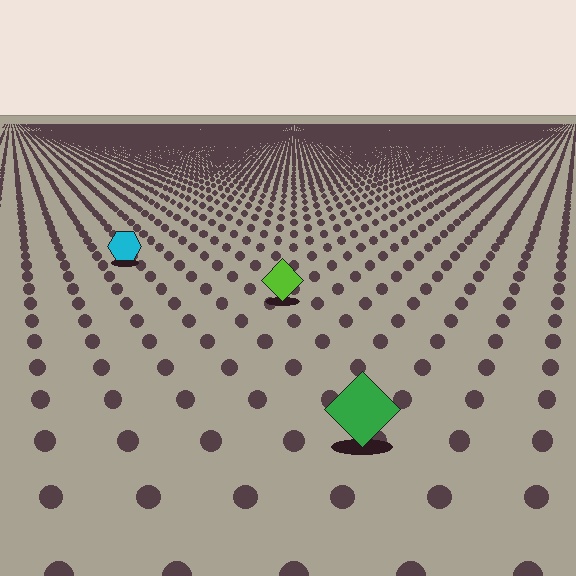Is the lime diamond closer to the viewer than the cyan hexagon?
Yes. The lime diamond is closer — you can tell from the texture gradient: the ground texture is coarser near it.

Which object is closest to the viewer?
The green diamond is closest. The texture marks near it are larger and more spread out.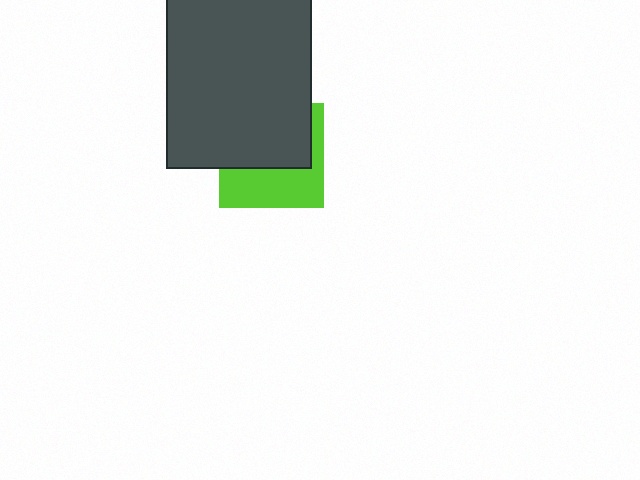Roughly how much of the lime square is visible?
A small part of it is visible (roughly 44%).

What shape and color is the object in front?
The object in front is a dark gray rectangle.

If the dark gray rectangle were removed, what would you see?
You would see the complete lime square.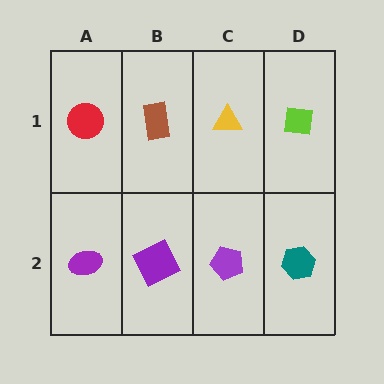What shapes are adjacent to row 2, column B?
A brown rectangle (row 1, column B), a purple ellipse (row 2, column A), a purple pentagon (row 2, column C).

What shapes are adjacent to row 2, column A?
A red circle (row 1, column A), a purple square (row 2, column B).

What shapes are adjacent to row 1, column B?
A purple square (row 2, column B), a red circle (row 1, column A), a yellow triangle (row 1, column C).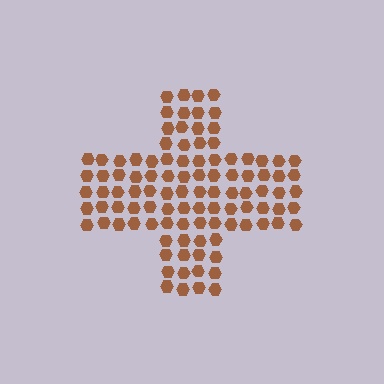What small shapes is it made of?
It is made of small hexagons.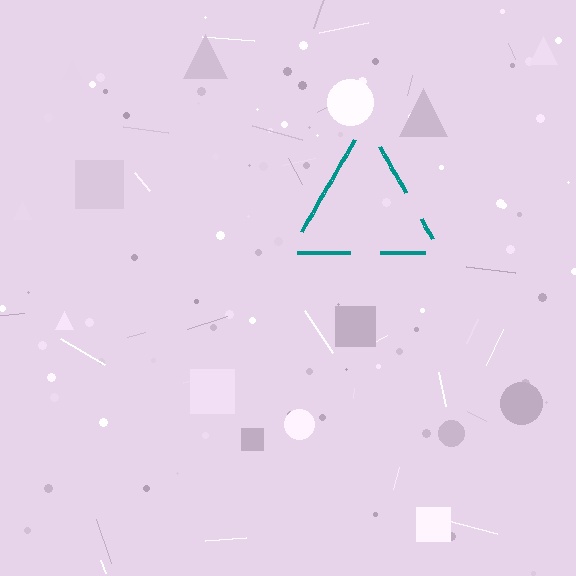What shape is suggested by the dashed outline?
The dashed outline suggests a triangle.